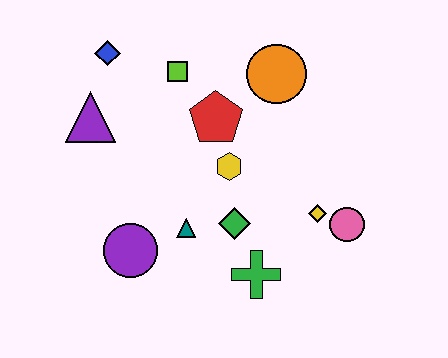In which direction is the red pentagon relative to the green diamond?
The red pentagon is above the green diamond.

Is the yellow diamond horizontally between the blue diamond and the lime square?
No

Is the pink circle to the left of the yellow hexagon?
No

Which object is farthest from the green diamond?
The blue diamond is farthest from the green diamond.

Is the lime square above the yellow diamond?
Yes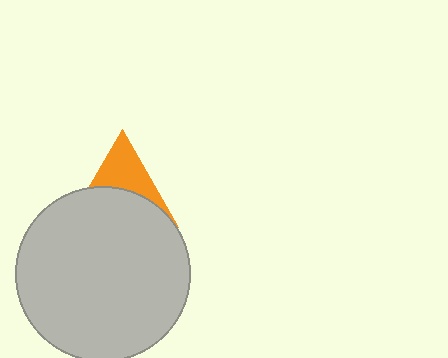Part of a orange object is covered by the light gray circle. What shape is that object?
It is a triangle.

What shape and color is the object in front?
The object in front is a light gray circle.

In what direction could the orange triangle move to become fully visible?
The orange triangle could move up. That would shift it out from behind the light gray circle entirely.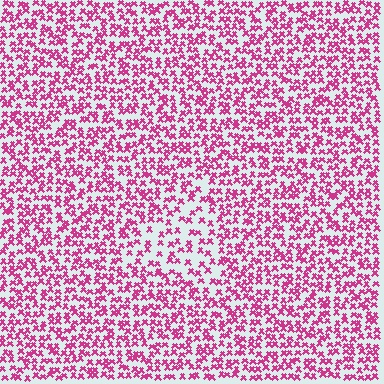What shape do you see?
I see a triangle.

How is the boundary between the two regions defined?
The boundary is defined by a change in element density (approximately 1.8x ratio). All elements are the same color, size, and shape.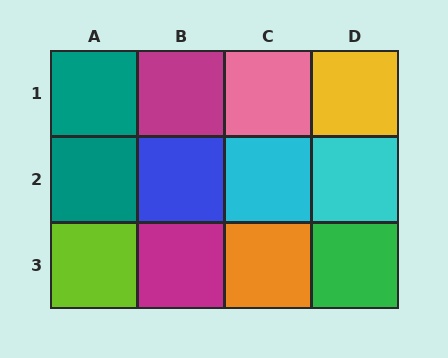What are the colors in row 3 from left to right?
Lime, magenta, orange, green.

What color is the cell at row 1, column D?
Yellow.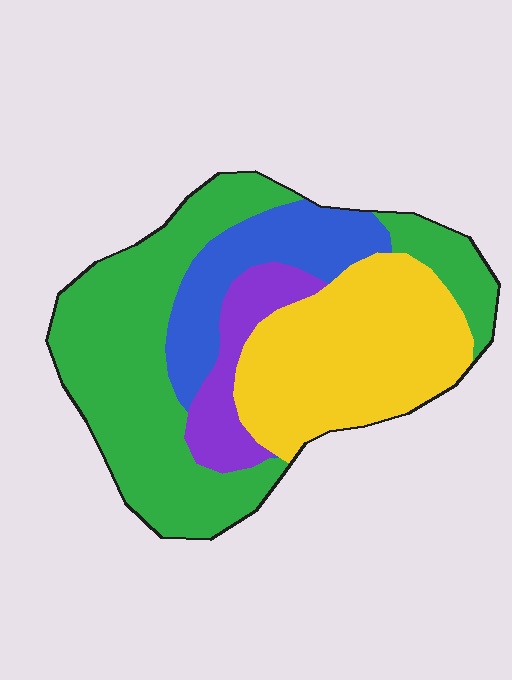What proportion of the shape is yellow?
Yellow covers 31% of the shape.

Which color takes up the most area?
Green, at roughly 45%.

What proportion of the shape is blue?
Blue takes up about one sixth (1/6) of the shape.